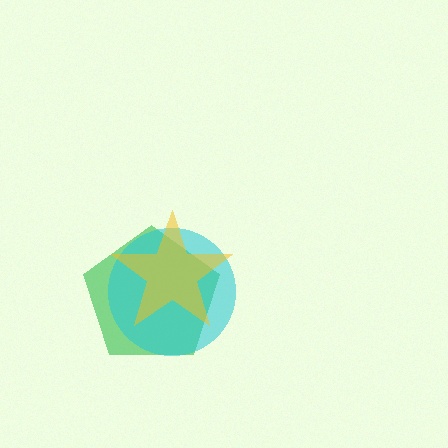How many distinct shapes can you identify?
There are 3 distinct shapes: a green pentagon, a cyan circle, a yellow star.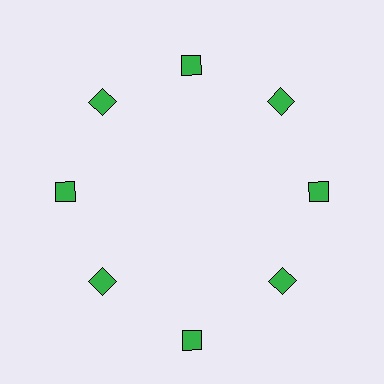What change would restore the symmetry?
The symmetry would be restored by moving it inward, back onto the ring so that all 8 diamonds sit at equal angles and equal distance from the center.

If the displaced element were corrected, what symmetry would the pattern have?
It would have 8-fold rotational symmetry — the pattern would map onto itself every 45 degrees.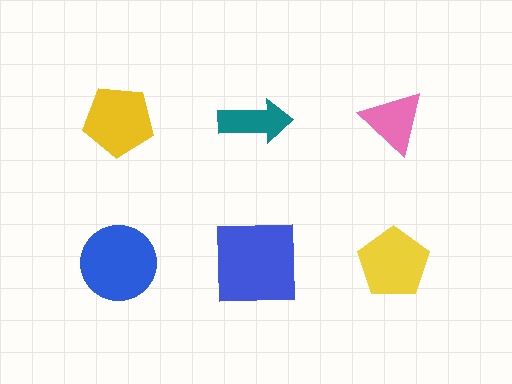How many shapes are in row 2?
3 shapes.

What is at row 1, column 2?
A teal arrow.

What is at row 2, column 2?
A blue square.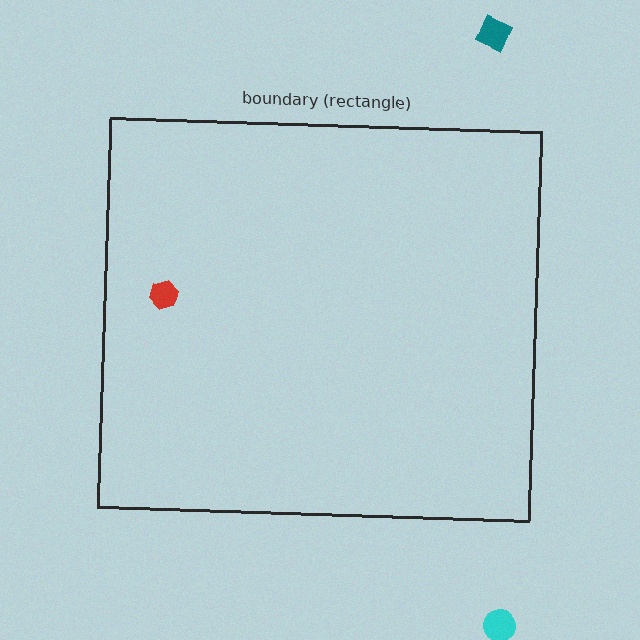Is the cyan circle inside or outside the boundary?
Outside.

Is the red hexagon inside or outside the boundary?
Inside.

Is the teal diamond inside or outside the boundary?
Outside.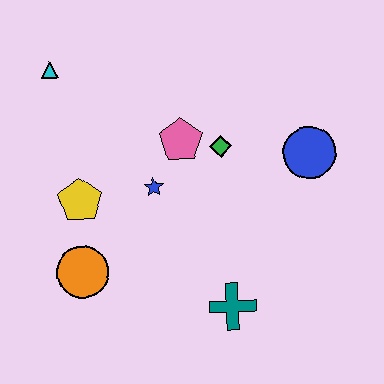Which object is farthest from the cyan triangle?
The teal cross is farthest from the cyan triangle.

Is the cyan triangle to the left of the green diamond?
Yes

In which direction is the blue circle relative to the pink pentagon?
The blue circle is to the right of the pink pentagon.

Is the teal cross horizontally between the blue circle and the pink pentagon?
Yes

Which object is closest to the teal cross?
The blue star is closest to the teal cross.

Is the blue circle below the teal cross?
No